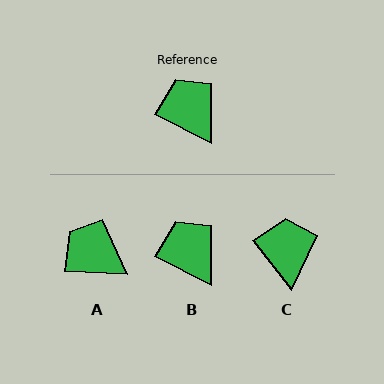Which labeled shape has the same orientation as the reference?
B.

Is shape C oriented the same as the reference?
No, it is off by about 25 degrees.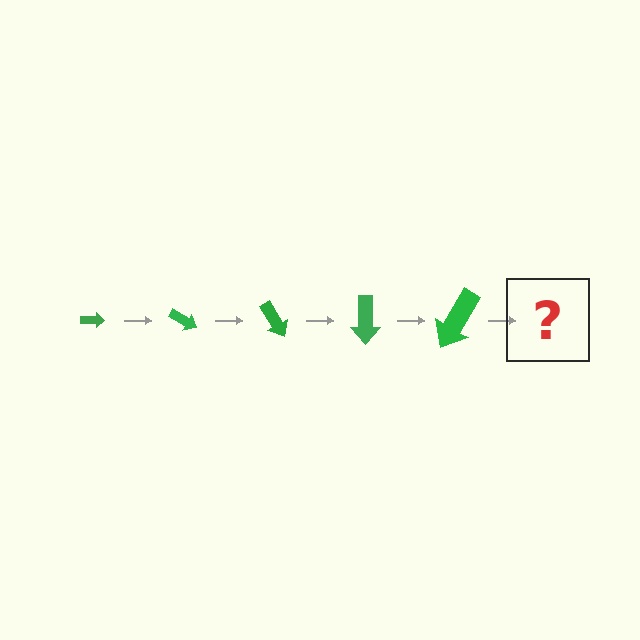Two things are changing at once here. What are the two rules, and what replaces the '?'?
The two rules are that the arrow grows larger each step and it rotates 30 degrees each step. The '?' should be an arrow, larger than the previous one and rotated 150 degrees from the start.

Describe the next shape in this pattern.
It should be an arrow, larger than the previous one and rotated 150 degrees from the start.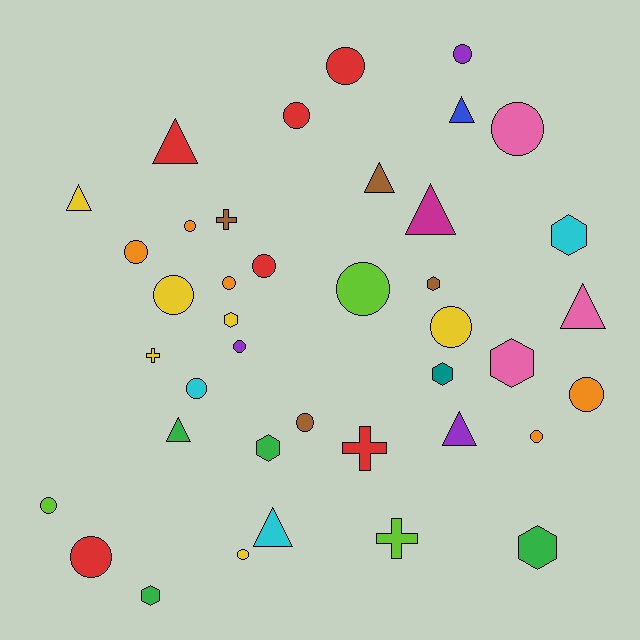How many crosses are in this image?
There are 4 crosses.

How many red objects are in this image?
There are 6 red objects.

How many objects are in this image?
There are 40 objects.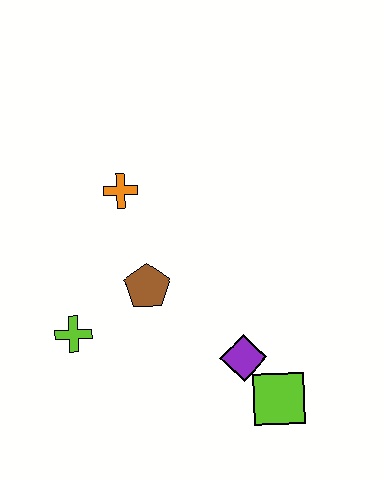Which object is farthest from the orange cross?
The lime square is farthest from the orange cross.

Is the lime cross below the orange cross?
Yes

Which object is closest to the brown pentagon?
The lime cross is closest to the brown pentagon.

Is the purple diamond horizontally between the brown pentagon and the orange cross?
No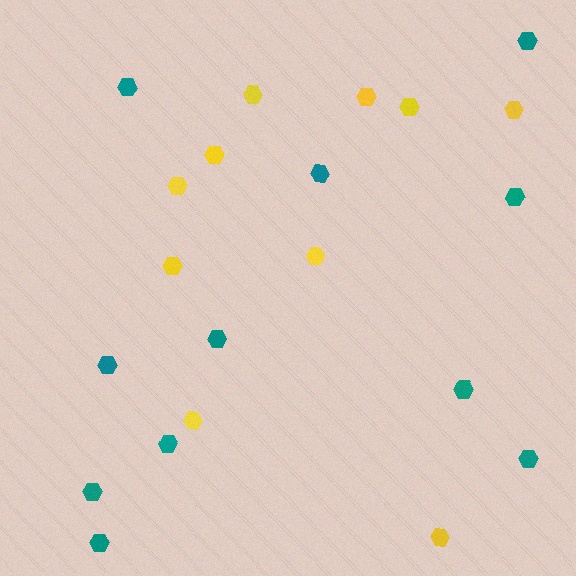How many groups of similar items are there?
There are 2 groups: one group of yellow hexagons (10) and one group of teal hexagons (11).